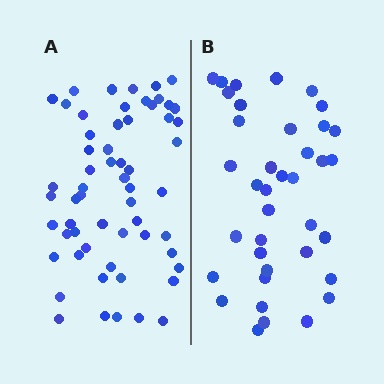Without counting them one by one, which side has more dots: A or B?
Region A (the left region) has more dots.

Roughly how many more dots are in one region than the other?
Region A has approximately 20 more dots than region B.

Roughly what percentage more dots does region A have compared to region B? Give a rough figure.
About 55% more.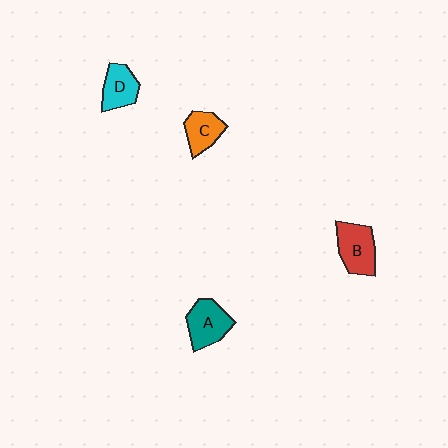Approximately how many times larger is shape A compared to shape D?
Approximately 1.2 times.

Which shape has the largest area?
Shape B (red).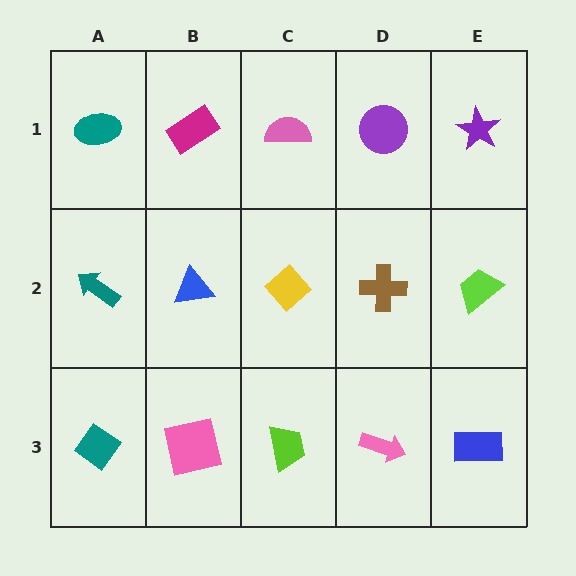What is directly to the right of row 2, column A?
A blue triangle.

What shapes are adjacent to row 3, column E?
A lime trapezoid (row 2, column E), a pink arrow (row 3, column D).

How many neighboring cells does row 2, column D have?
4.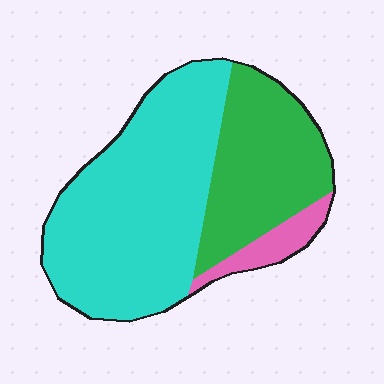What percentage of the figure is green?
Green takes up about one third (1/3) of the figure.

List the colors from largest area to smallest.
From largest to smallest: cyan, green, pink.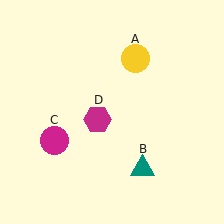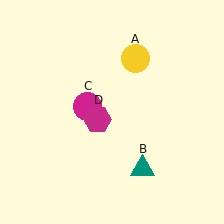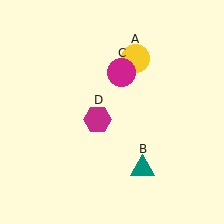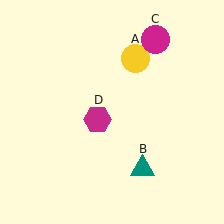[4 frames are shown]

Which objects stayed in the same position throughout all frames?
Yellow circle (object A) and teal triangle (object B) and magenta hexagon (object D) remained stationary.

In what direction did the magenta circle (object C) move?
The magenta circle (object C) moved up and to the right.